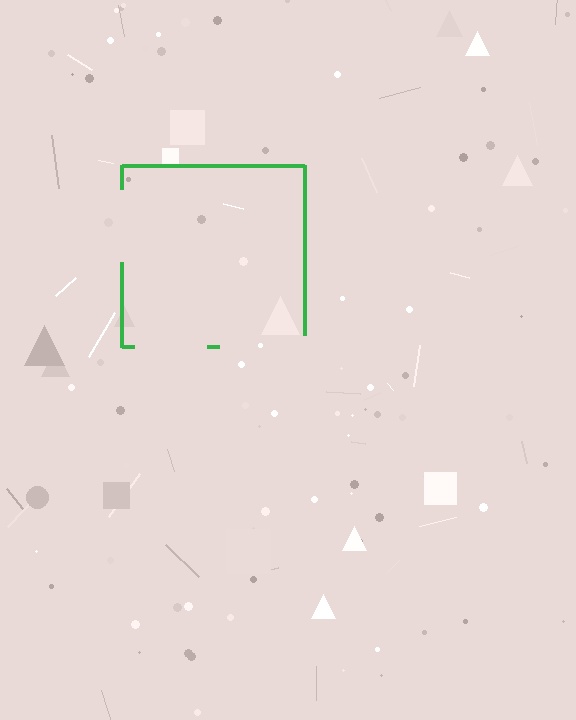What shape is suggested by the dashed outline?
The dashed outline suggests a square.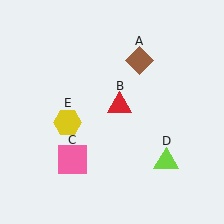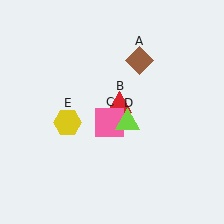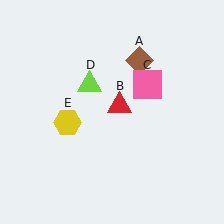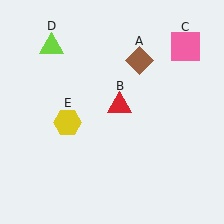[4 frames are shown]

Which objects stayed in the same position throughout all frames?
Brown diamond (object A) and red triangle (object B) and yellow hexagon (object E) remained stationary.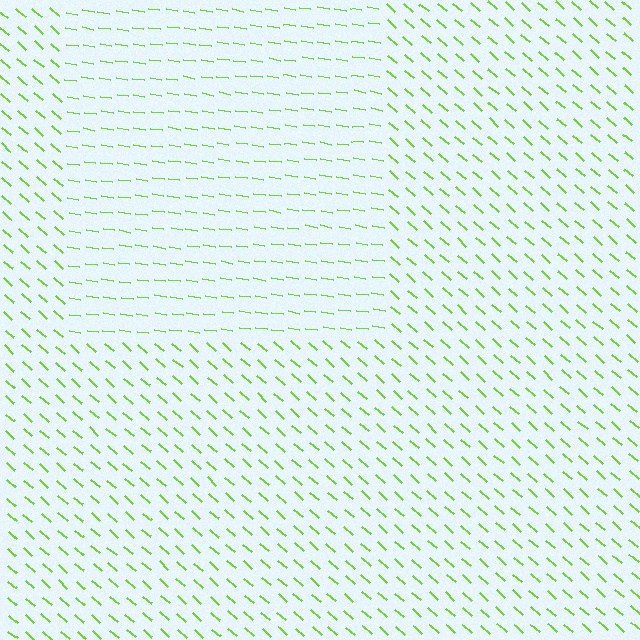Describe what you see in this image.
The image is filled with small lime line segments. A rectangle region in the image has lines oriented differently from the surrounding lines, creating a visible texture boundary.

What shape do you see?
I see a rectangle.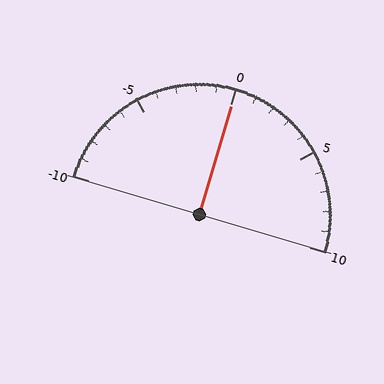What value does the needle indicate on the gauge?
The needle indicates approximately 0.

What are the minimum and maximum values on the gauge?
The gauge ranges from -10 to 10.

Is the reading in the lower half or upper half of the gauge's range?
The reading is in the upper half of the range (-10 to 10).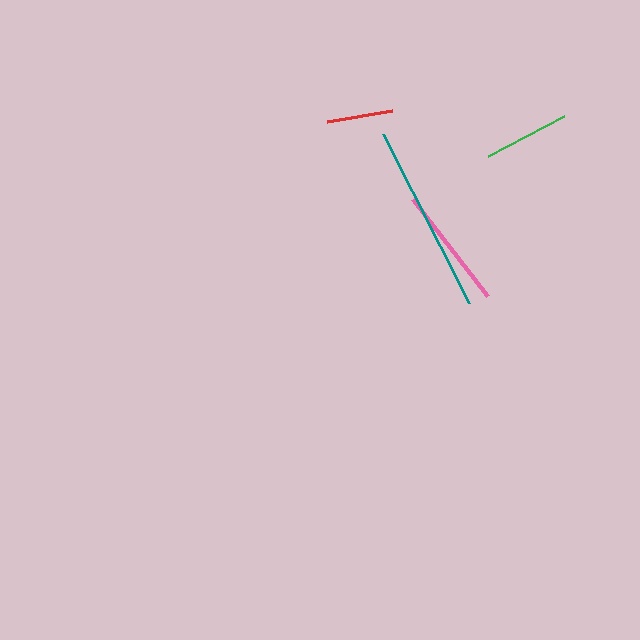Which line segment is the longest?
The teal line is the longest at approximately 189 pixels.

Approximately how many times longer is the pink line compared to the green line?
The pink line is approximately 1.4 times the length of the green line.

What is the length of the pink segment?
The pink segment is approximately 124 pixels long.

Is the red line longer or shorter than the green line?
The green line is longer than the red line.